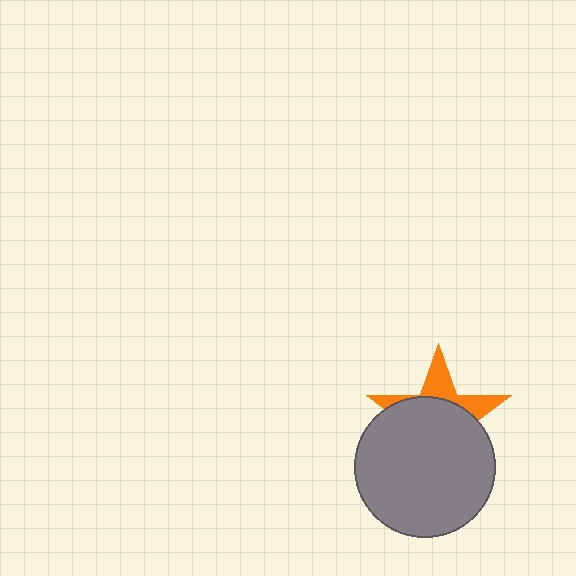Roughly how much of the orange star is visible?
A small part of it is visible (roughly 31%).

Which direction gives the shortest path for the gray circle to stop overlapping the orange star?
Moving down gives the shortest separation.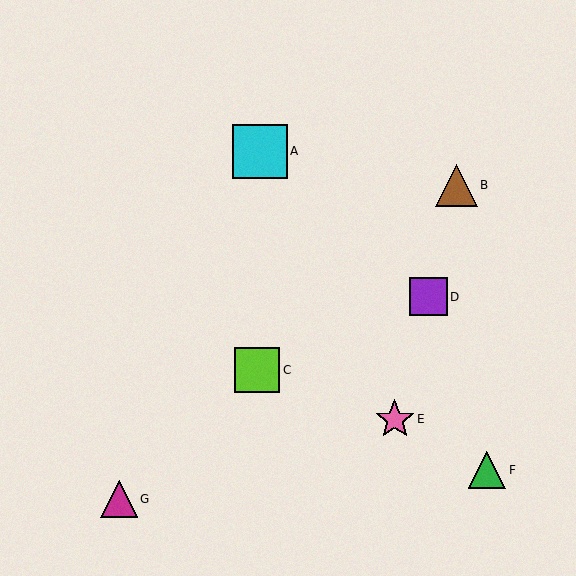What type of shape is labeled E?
Shape E is a pink star.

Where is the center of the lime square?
The center of the lime square is at (257, 370).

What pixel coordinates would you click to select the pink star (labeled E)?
Click at (395, 419) to select the pink star E.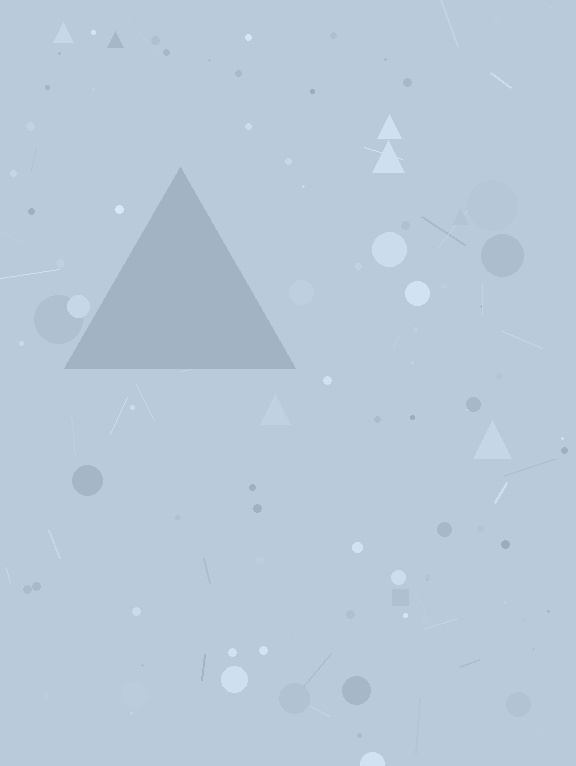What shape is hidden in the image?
A triangle is hidden in the image.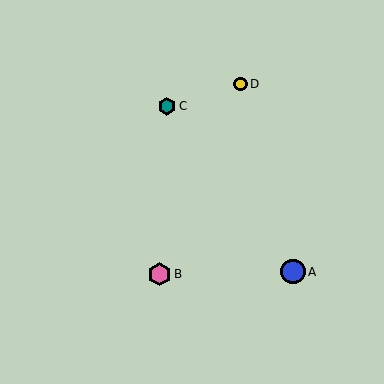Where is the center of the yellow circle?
The center of the yellow circle is at (240, 84).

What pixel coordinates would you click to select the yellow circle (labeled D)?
Click at (240, 84) to select the yellow circle D.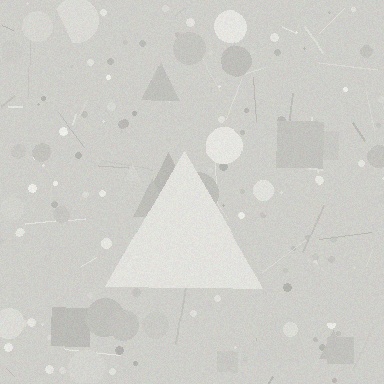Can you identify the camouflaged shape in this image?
The camouflaged shape is a triangle.